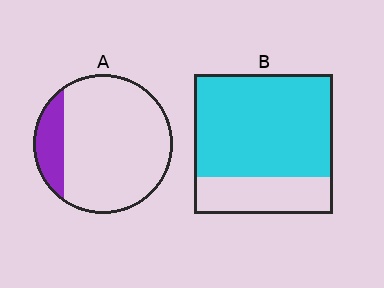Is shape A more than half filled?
No.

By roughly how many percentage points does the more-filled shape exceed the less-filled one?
By roughly 55 percentage points (B over A).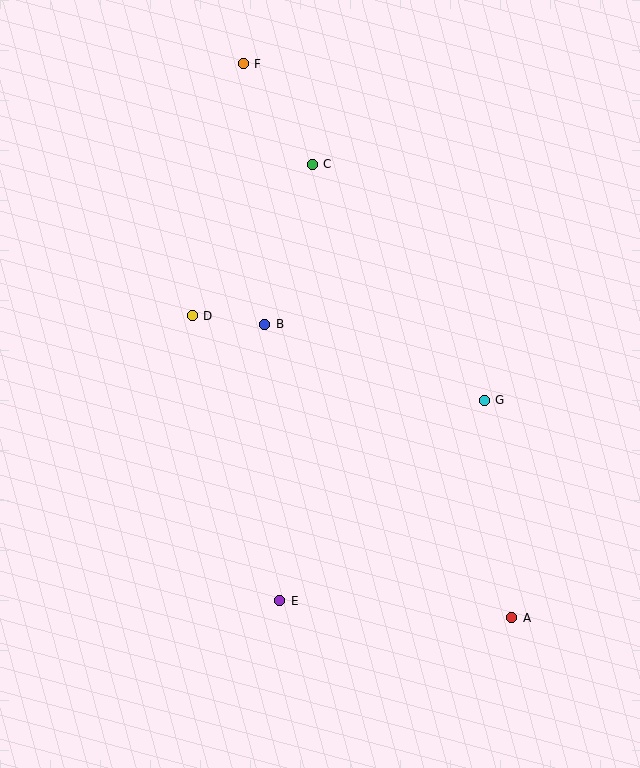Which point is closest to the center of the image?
Point B at (265, 324) is closest to the center.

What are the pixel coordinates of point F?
Point F is at (243, 64).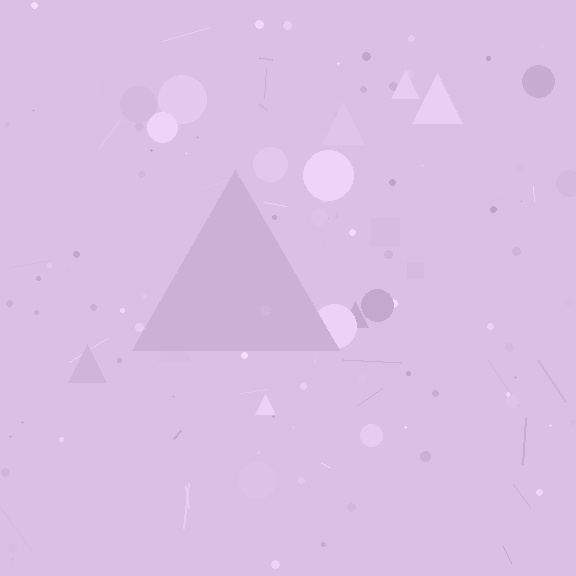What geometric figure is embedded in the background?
A triangle is embedded in the background.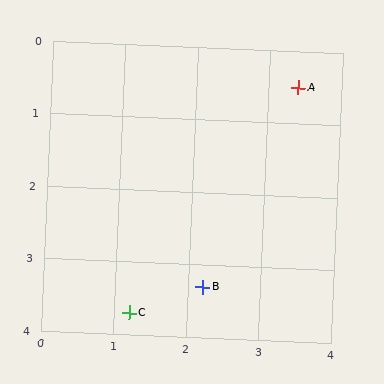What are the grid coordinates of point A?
Point A is at approximately (3.4, 0.5).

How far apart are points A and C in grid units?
Points A and C are about 3.9 grid units apart.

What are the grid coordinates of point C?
Point C is at approximately (1.2, 3.7).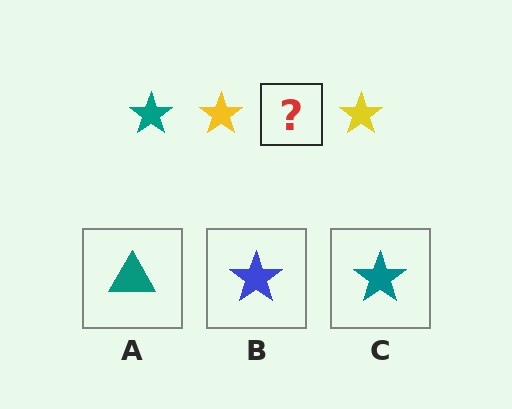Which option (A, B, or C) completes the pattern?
C.